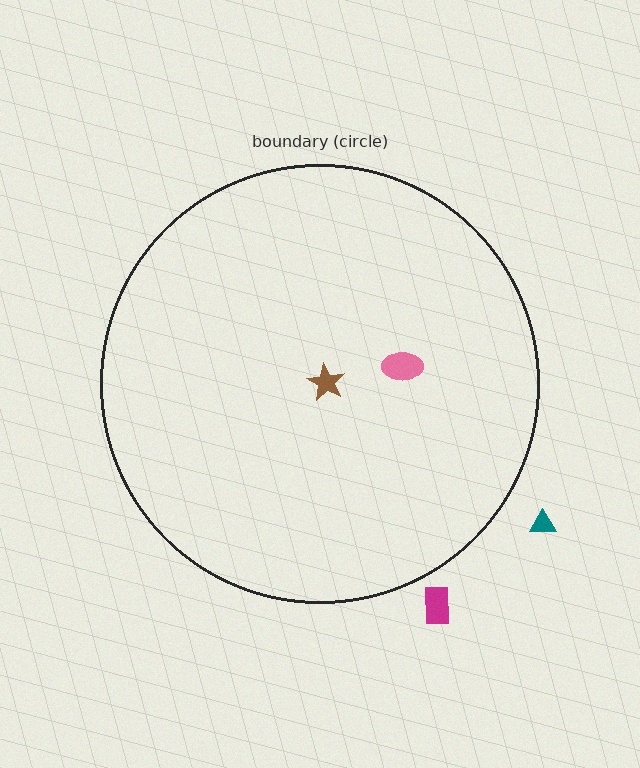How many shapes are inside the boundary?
2 inside, 2 outside.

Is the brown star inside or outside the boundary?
Inside.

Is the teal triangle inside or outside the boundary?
Outside.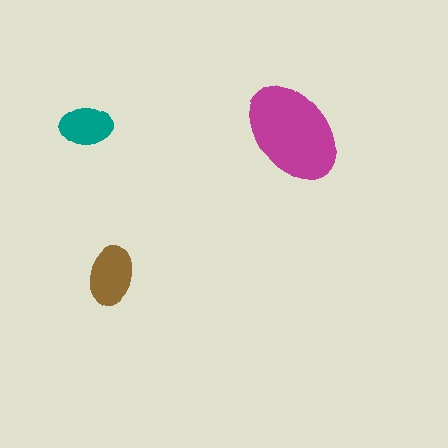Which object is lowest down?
The brown ellipse is bottommost.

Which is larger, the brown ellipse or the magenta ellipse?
The magenta one.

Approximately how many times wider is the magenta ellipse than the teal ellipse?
About 2 times wider.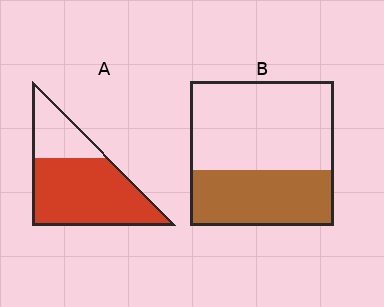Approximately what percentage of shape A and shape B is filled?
A is approximately 70% and B is approximately 40%.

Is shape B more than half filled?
No.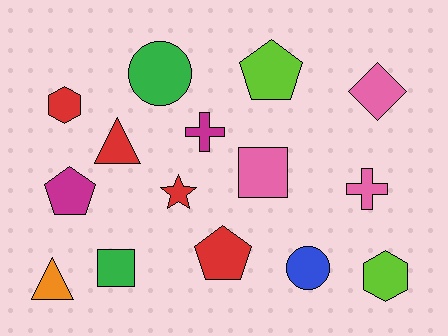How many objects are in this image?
There are 15 objects.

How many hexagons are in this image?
There are 2 hexagons.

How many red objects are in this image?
There are 4 red objects.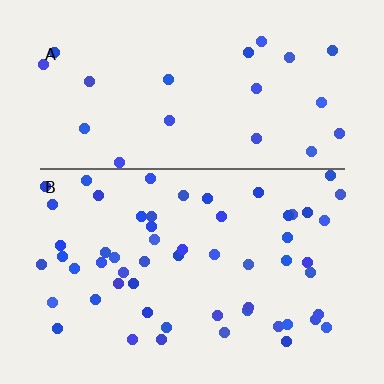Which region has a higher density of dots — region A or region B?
B (the bottom).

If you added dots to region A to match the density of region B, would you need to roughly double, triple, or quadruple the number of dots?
Approximately double.